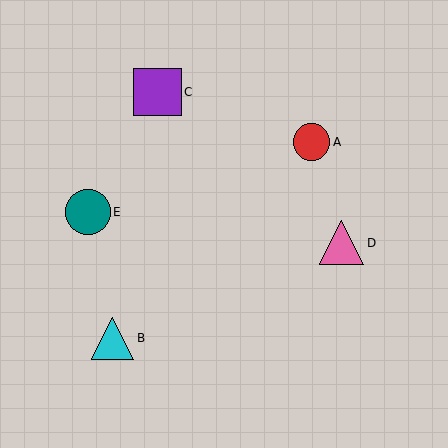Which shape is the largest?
The purple square (labeled C) is the largest.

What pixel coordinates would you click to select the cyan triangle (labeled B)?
Click at (112, 338) to select the cyan triangle B.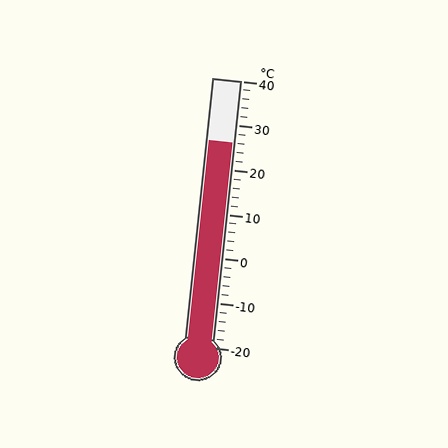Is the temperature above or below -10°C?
The temperature is above -10°C.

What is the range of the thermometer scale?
The thermometer scale ranges from -20°C to 40°C.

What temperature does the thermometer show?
The thermometer shows approximately 26°C.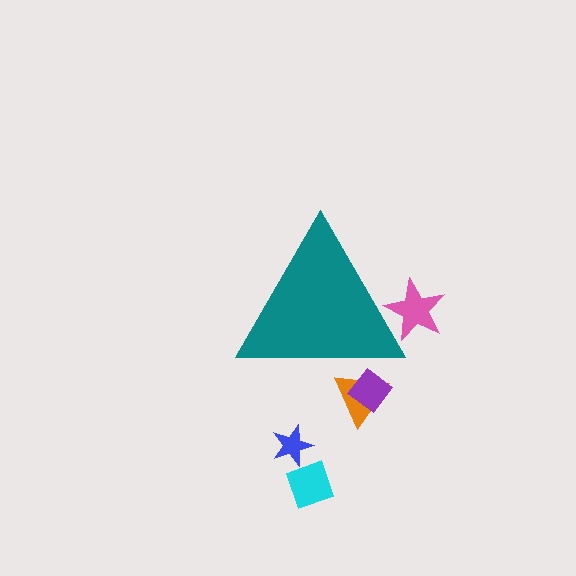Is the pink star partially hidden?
Yes, the pink star is partially hidden behind the teal triangle.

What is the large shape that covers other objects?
A teal triangle.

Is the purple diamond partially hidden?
Yes, the purple diamond is partially hidden behind the teal triangle.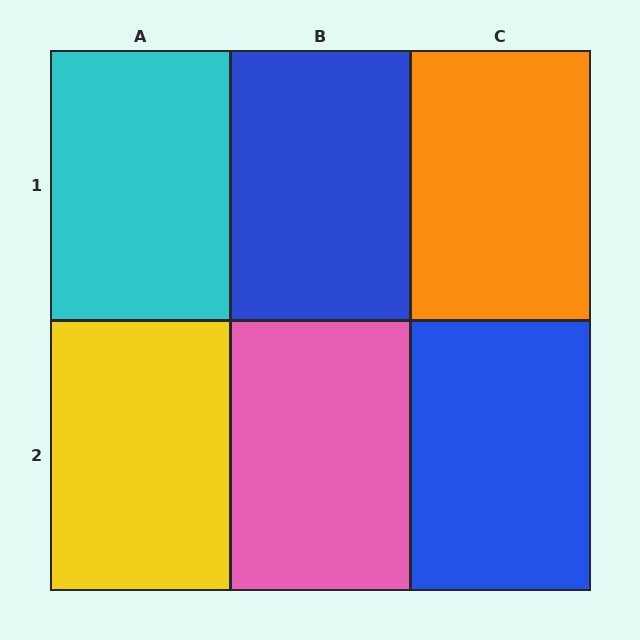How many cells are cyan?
1 cell is cyan.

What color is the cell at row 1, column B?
Blue.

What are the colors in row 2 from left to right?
Yellow, pink, blue.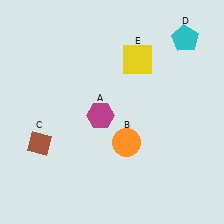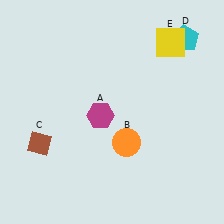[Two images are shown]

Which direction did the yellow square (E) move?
The yellow square (E) moved right.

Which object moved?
The yellow square (E) moved right.